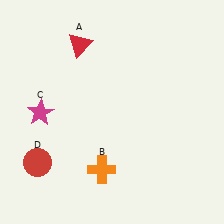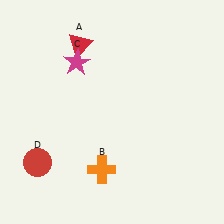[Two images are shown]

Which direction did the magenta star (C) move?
The magenta star (C) moved up.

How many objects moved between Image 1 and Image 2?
1 object moved between the two images.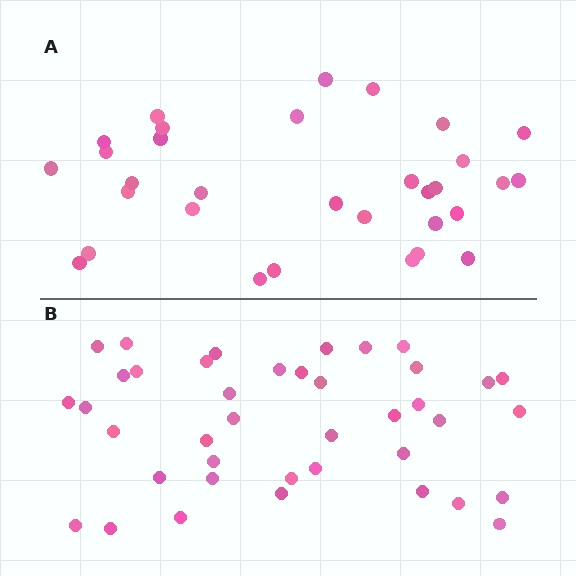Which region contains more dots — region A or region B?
Region B (the bottom region) has more dots.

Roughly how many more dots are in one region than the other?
Region B has roughly 8 or so more dots than region A.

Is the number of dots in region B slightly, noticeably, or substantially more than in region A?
Region B has noticeably more, but not dramatically so. The ratio is roughly 1.2 to 1.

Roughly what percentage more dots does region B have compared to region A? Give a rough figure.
About 25% more.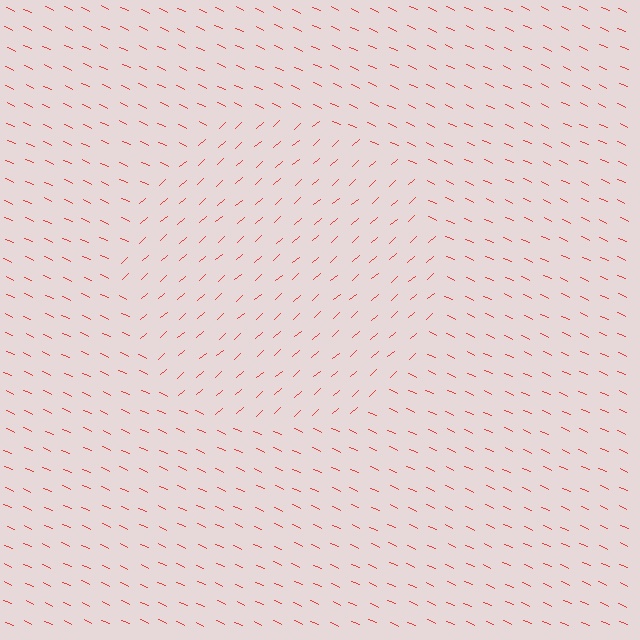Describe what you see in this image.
The image is filled with small red line segments. A circle region in the image has lines oriented differently from the surrounding lines, creating a visible texture boundary.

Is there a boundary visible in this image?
Yes, there is a texture boundary formed by a change in line orientation.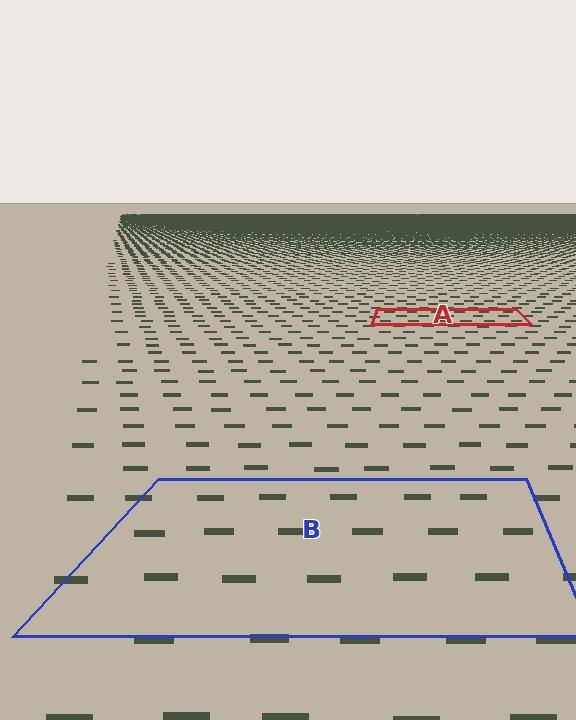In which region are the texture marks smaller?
The texture marks are smaller in region A, because it is farther away.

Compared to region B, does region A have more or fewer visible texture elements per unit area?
Region A has more texture elements per unit area — they are packed more densely because it is farther away.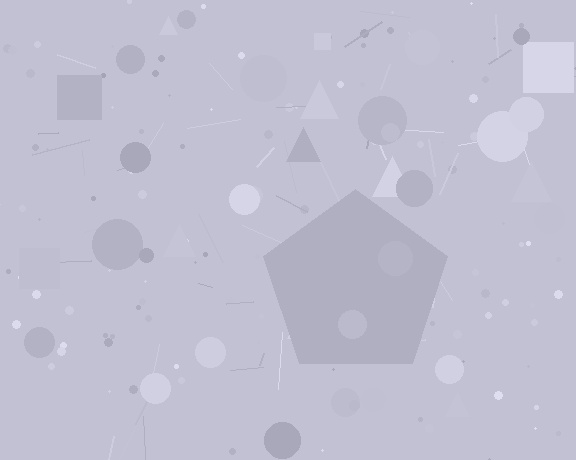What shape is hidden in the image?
A pentagon is hidden in the image.